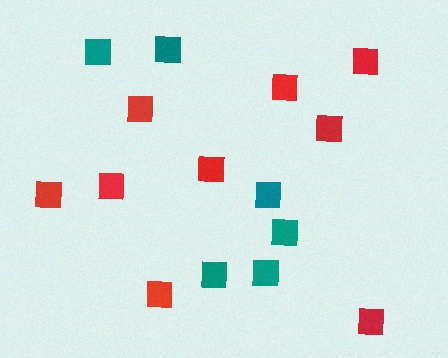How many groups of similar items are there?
There are 2 groups: one group of red squares (9) and one group of teal squares (6).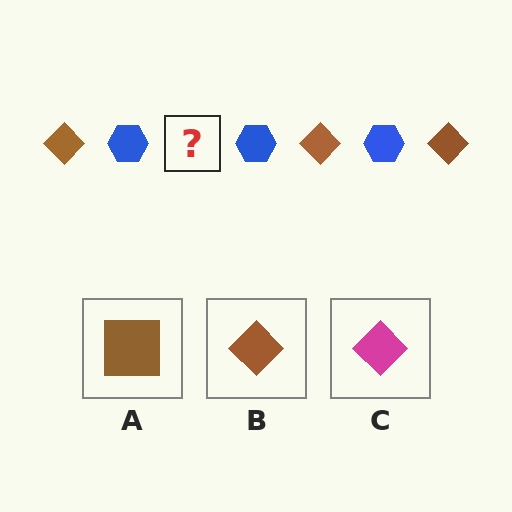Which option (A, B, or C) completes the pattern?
B.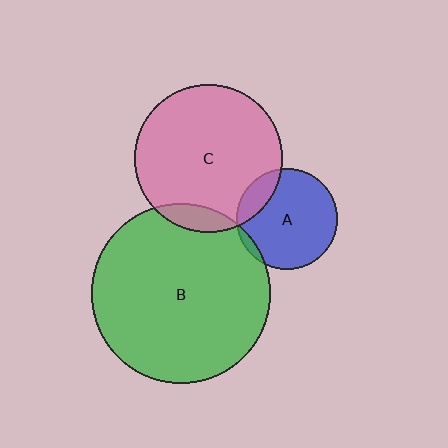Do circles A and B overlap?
Yes.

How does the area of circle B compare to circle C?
Approximately 1.5 times.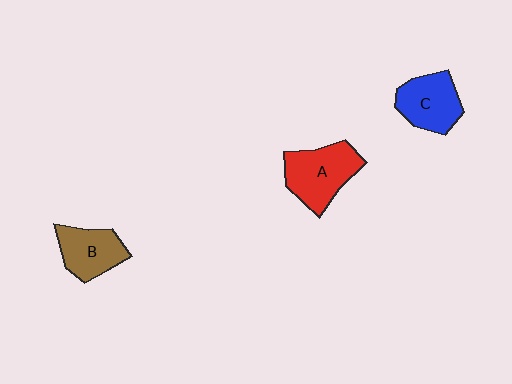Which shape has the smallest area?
Shape B (brown).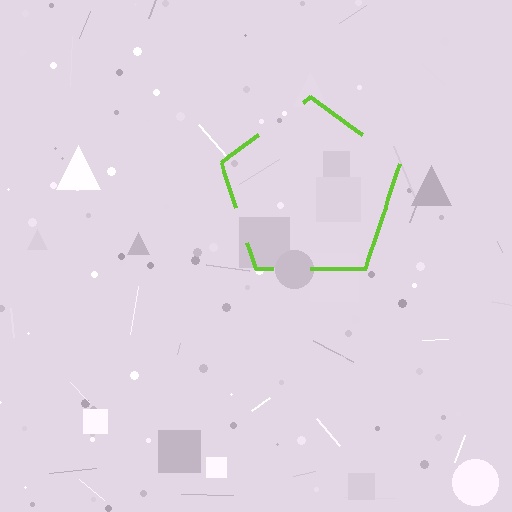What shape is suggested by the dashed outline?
The dashed outline suggests a pentagon.